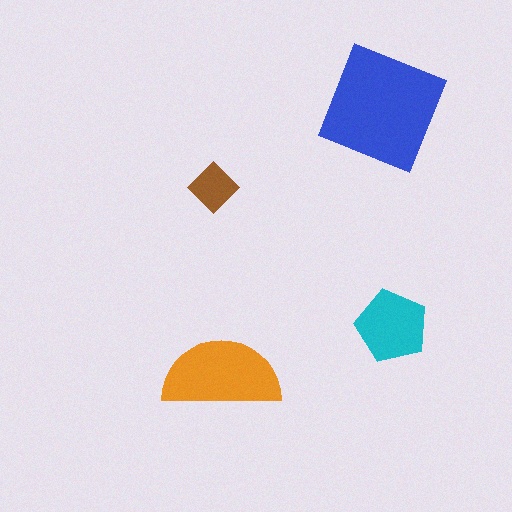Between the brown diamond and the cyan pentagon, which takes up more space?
The cyan pentagon.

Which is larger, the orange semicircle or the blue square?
The blue square.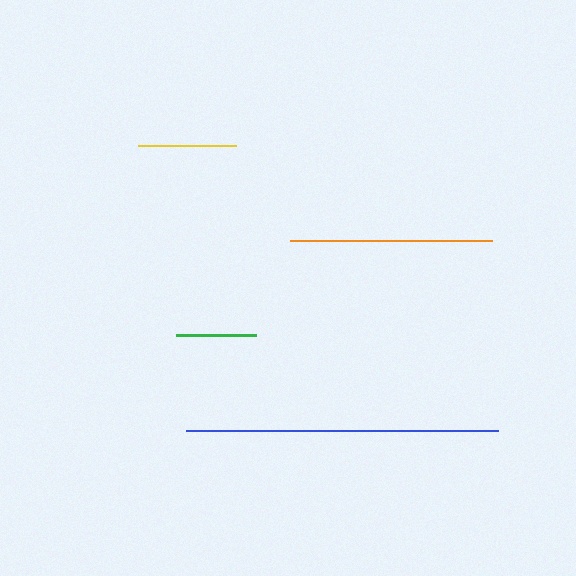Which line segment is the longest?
The blue line is the longest at approximately 313 pixels.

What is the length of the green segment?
The green segment is approximately 80 pixels long.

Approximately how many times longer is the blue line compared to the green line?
The blue line is approximately 3.9 times the length of the green line.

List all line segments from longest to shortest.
From longest to shortest: blue, orange, yellow, green.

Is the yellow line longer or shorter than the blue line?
The blue line is longer than the yellow line.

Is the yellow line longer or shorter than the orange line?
The orange line is longer than the yellow line.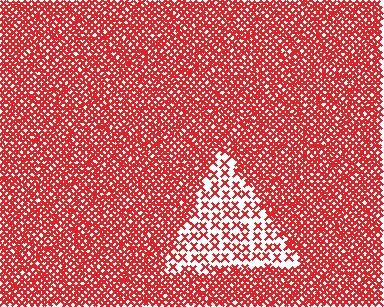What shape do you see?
I see a triangle.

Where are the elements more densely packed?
The elements are more densely packed outside the triangle boundary.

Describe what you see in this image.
The image contains small red elements arranged at two different densities. A triangle-shaped region is visible where the elements are less densely packed than the surrounding area.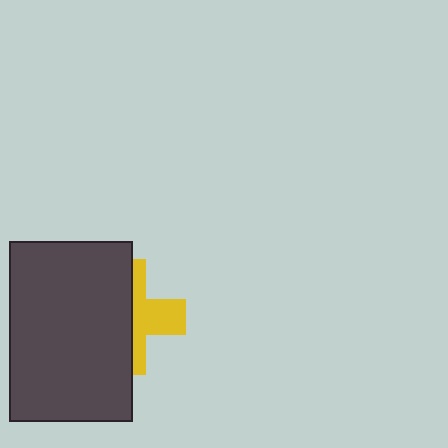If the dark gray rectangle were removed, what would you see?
You would see the complete yellow cross.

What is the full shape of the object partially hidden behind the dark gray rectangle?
The partially hidden object is a yellow cross.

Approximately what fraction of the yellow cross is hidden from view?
Roughly 60% of the yellow cross is hidden behind the dark gray rectangle.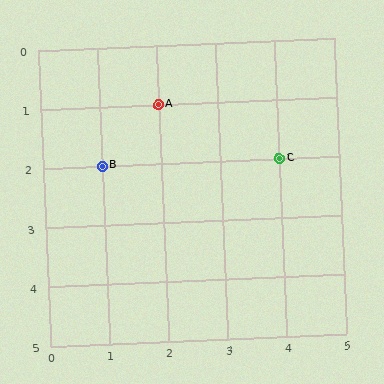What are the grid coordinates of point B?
Point B is at grid coordinates (1, 2).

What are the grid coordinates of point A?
Point A is at grid coordinates (2, 1).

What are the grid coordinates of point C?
Point C is at grid coordinates (4, 2).